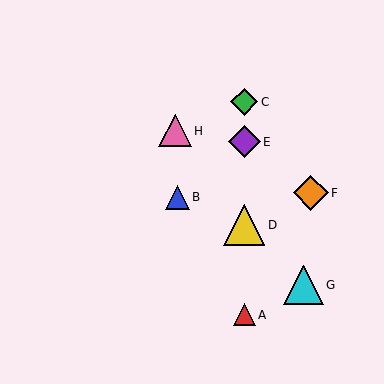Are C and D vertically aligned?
Yes, both are at x≈244.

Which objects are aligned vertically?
Objects A, C, D, E are aligned vertically.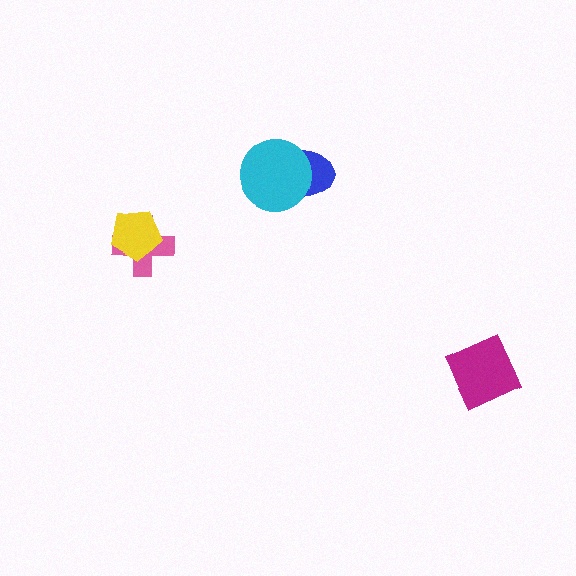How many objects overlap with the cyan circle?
1 object overlaps with the cyan circle.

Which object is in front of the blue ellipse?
The cyan circle is in front of the blue ellipse.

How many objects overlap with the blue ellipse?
1 object overlaps with the blue ellipse.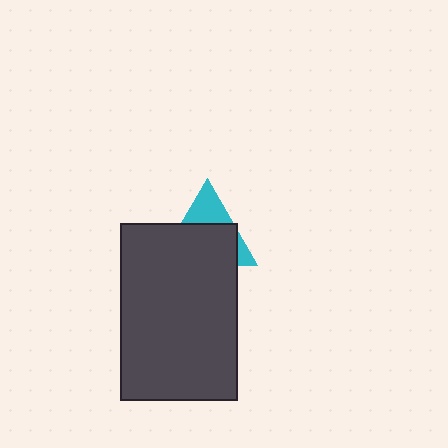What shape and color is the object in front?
The object in front is a dark gray rectangle.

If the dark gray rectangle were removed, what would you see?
You would see the complete cyan triangle.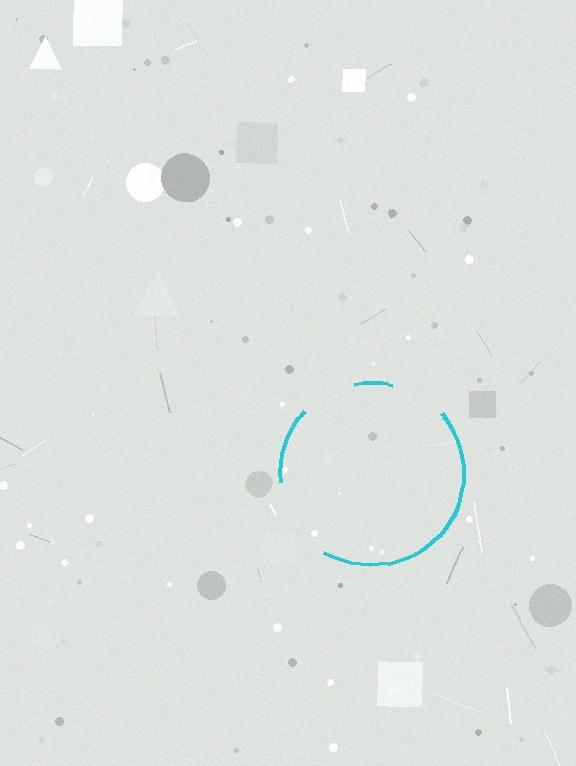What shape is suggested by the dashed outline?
The dashed outline suggests a circle.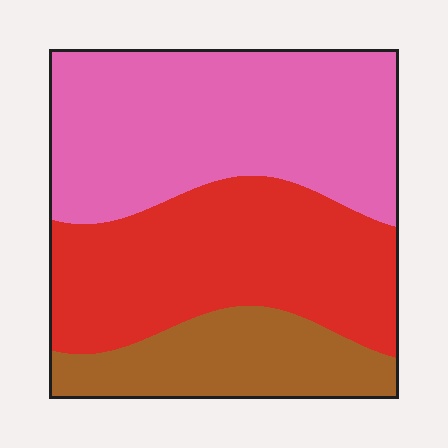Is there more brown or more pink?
Pink.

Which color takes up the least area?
Brown, at roughly 20%.